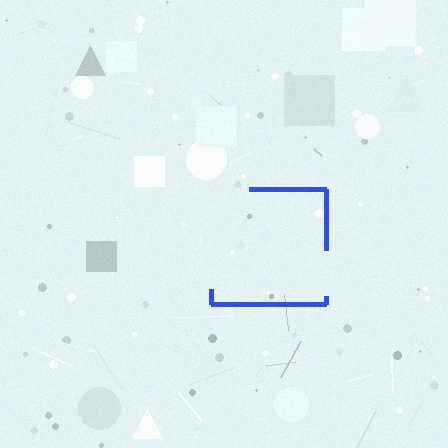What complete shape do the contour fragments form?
The contour fragments form a square.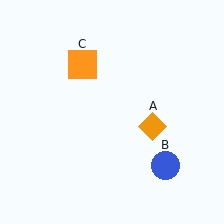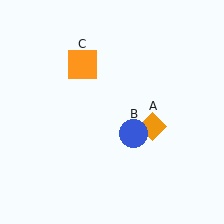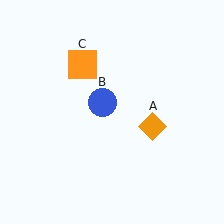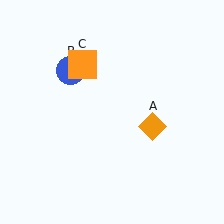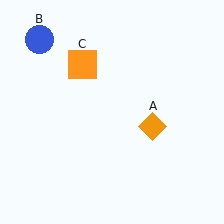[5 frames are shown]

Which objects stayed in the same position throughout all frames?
Orange diamond (object A) and orange square (object C) remained stationary.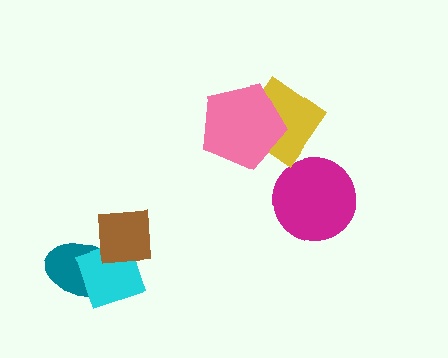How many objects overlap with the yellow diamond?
1 object overlaps with the yellow diamond.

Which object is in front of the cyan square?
The brown square is in front of the cyan square.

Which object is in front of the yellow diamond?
The pink pentagon is in front of the yellow diamond.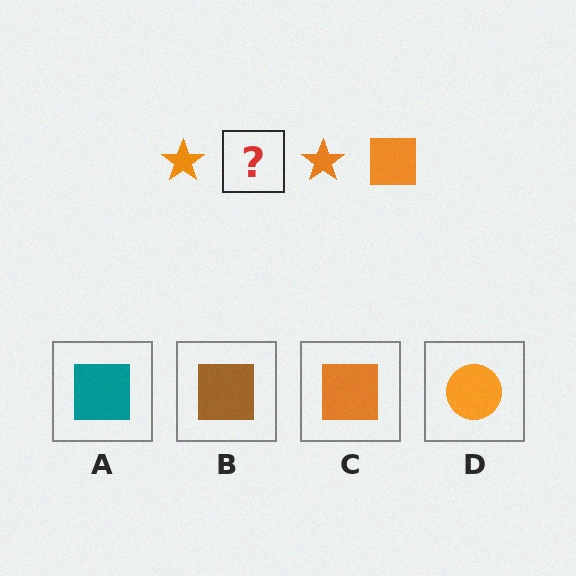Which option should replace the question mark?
Option C.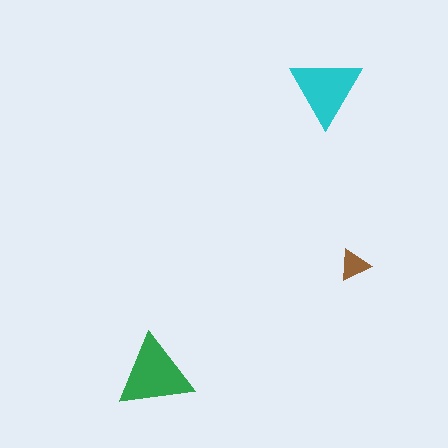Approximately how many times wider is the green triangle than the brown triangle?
About 2.5 times wider.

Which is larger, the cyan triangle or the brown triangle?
The cyan one.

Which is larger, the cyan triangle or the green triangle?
The green one.